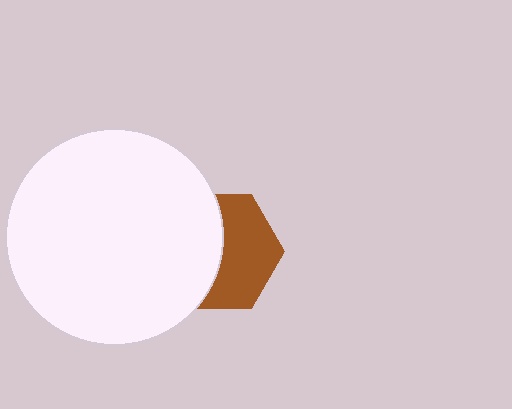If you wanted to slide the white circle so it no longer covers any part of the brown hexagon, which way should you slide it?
Slide it left — that is the most direct way to separate the two shapes.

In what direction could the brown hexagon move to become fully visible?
The brown hexagon could move right. That would shift it out from behind the white circle entirely.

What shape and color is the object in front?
The object in front is a white circle.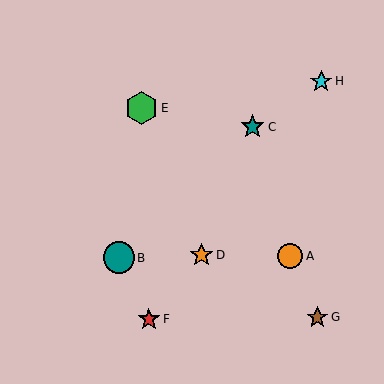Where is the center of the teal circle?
The center of the teal circle is at (119, 258).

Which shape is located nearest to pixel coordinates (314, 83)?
The cyan star (labeled H) at (321, 81) is nearest to that location.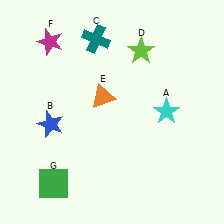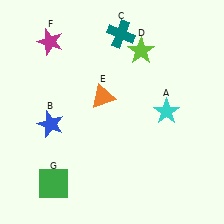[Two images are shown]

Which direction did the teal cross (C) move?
The teal cross (C) moved right.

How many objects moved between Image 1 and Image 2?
1 object moved between the two images.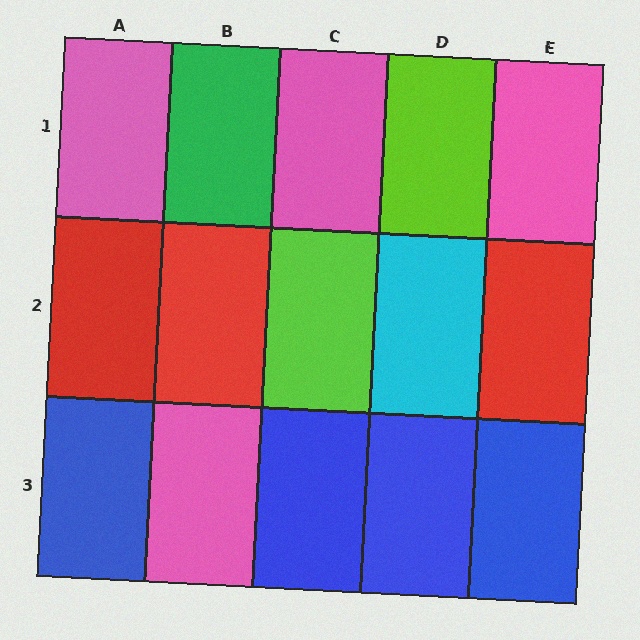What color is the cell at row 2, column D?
Cyan.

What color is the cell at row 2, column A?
Red.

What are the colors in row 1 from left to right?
Pink, green, pink, lime, pink.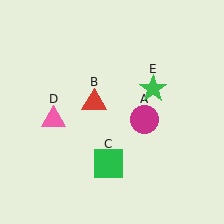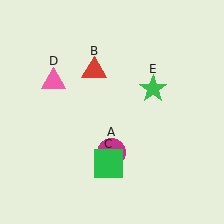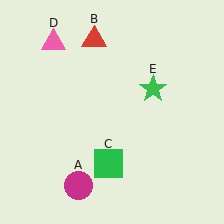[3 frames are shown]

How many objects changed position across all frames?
3 objects changed position: magenta circle (object A), red triangle (object B), pink triangle (object D).